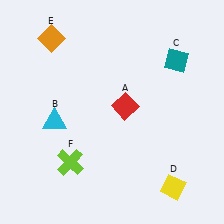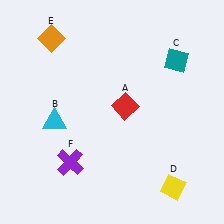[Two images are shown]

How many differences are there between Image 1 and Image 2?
There is 1 difference between the two images.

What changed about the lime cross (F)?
In Image 1, F is lime. In Image 2, it changed to purple.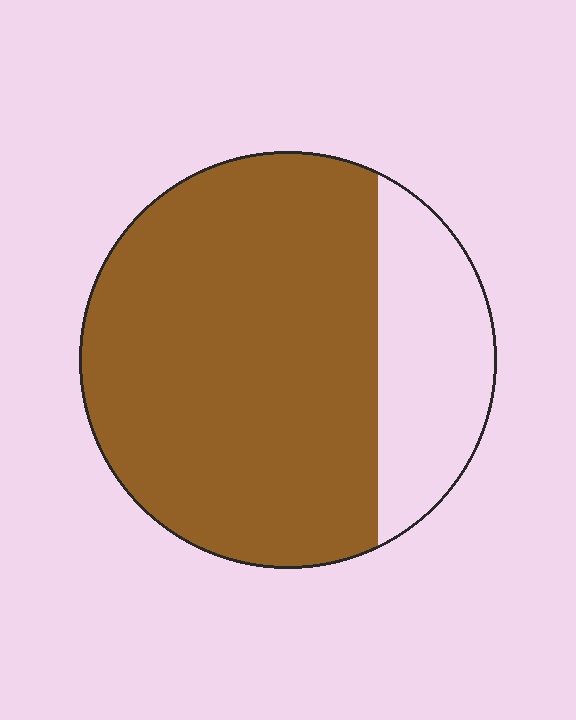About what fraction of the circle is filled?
About three quarters (3/4).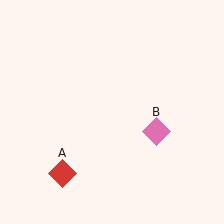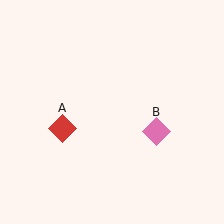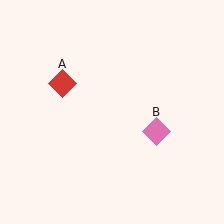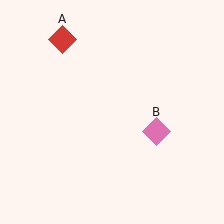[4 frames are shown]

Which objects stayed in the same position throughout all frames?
Pink diamond (object B) remained stationary.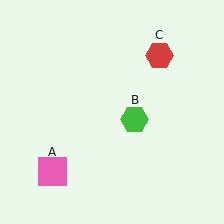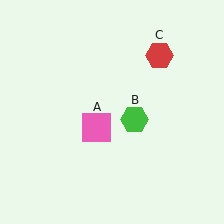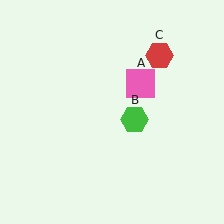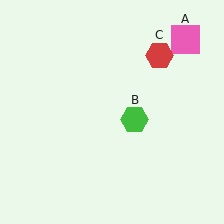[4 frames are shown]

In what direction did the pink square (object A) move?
The pink square (object A) moved up and to the right.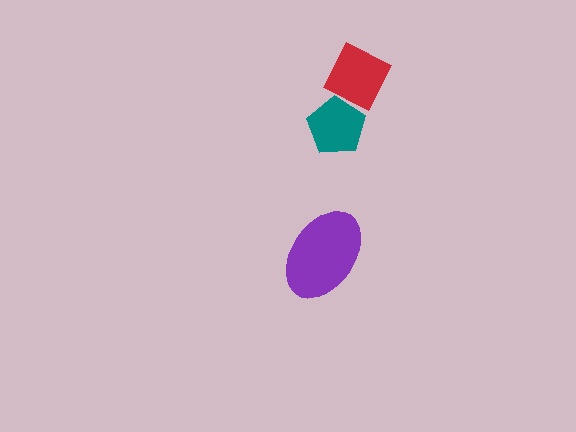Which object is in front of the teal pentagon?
The red diamond is in front of the teal pentagon.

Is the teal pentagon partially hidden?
Yes, it is partially covered by another shape.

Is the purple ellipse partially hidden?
No, no other shape covers it.